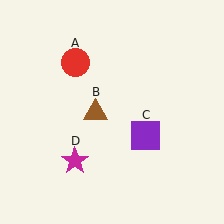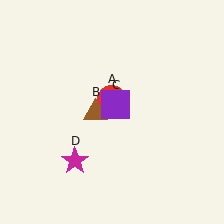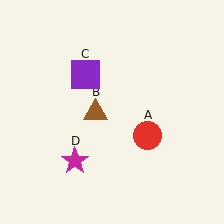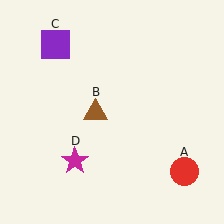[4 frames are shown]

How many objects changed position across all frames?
2 objects changed position: red circle (object A), purple square (object C).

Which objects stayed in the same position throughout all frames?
Brown triangle (object B) and magenta star (object D) remained stationary.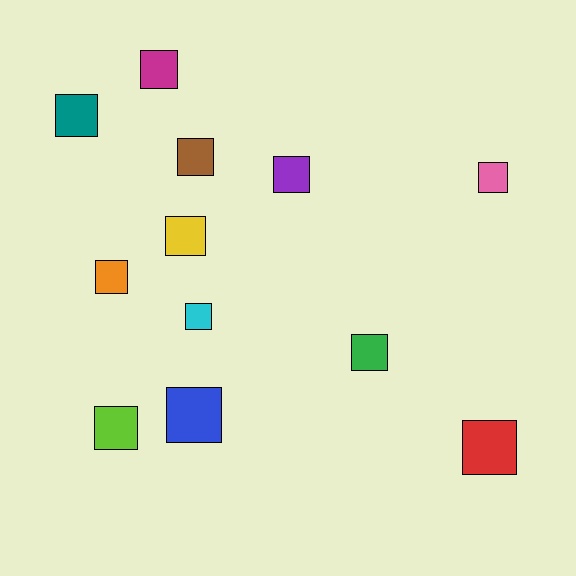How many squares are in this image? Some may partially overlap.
There are 12 squares.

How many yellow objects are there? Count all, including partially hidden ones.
There is 1 yellow object.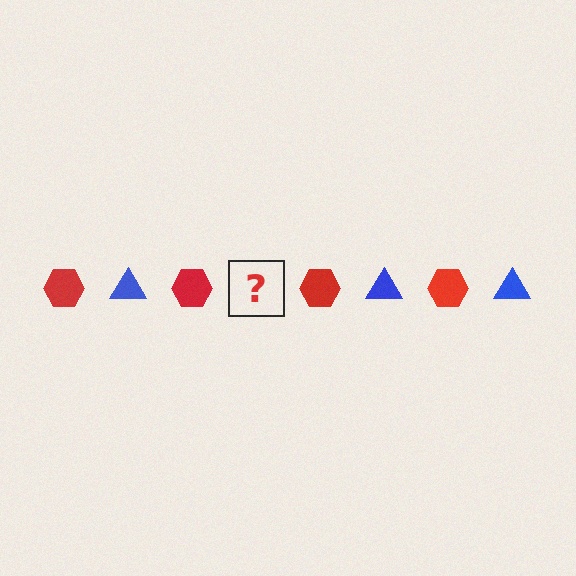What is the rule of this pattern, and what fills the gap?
The rule is that the pattern alternates between red hexagon and blue triangle. The gap should be filled with a blue triangle.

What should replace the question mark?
The question mark should be replaced with a blue triangle.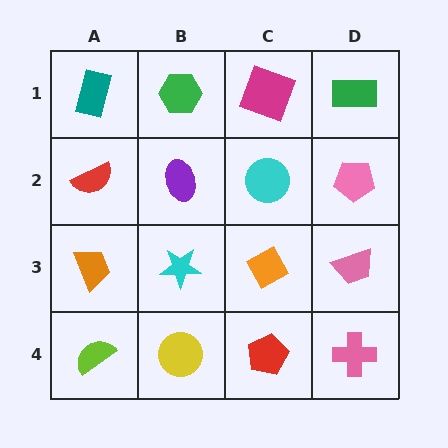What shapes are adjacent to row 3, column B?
A purple ellipse (row 2, column B), a yellow circle (row 4, column B), an orange trapezoid (row 3, column A), an orange diamond (row 3, column C).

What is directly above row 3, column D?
A pink pentagon.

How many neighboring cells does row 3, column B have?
4.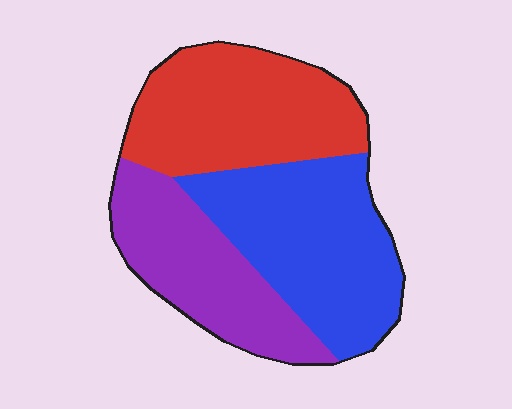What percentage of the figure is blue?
Blue covers around 40% of the figure.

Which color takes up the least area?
Purple, at roughly 30%.